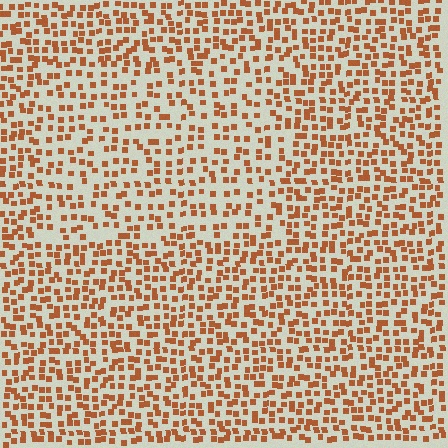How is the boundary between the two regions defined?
The boundary is defined by a change in element density (approximately 1.5x ratio). All elements are the same color, size, and shape.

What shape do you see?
I see a rectangle.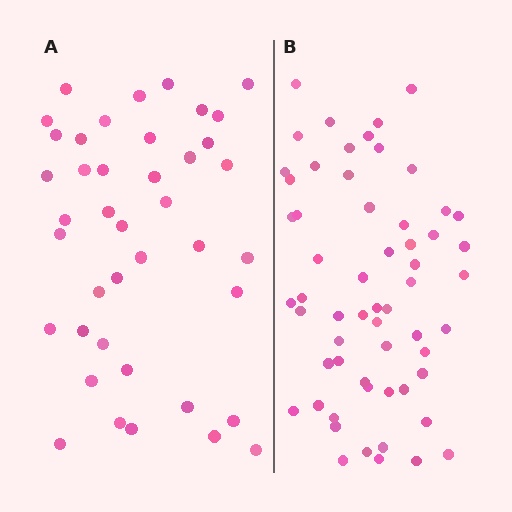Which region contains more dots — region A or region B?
Region B (the right region) has more dots.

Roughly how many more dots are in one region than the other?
Region B has approximately 20 more dots than region A.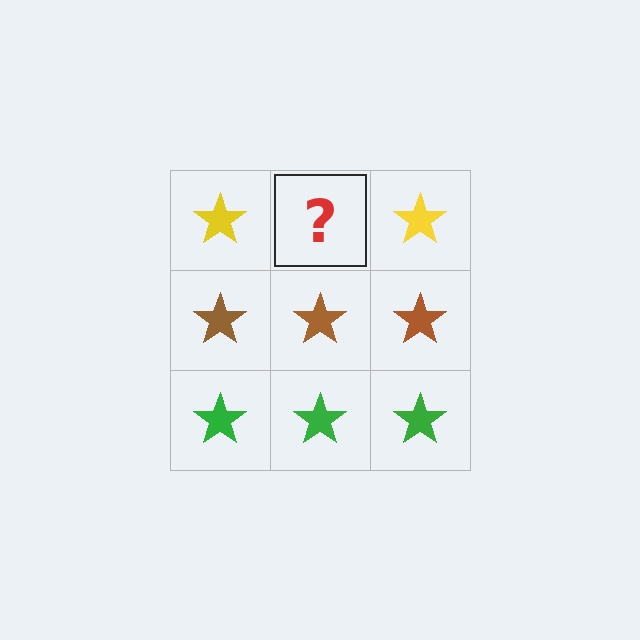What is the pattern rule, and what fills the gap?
The rule is that each row has a consistent color. The gap should be filled with a yellow star.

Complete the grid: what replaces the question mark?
The question mark should be replaced with a yellow star.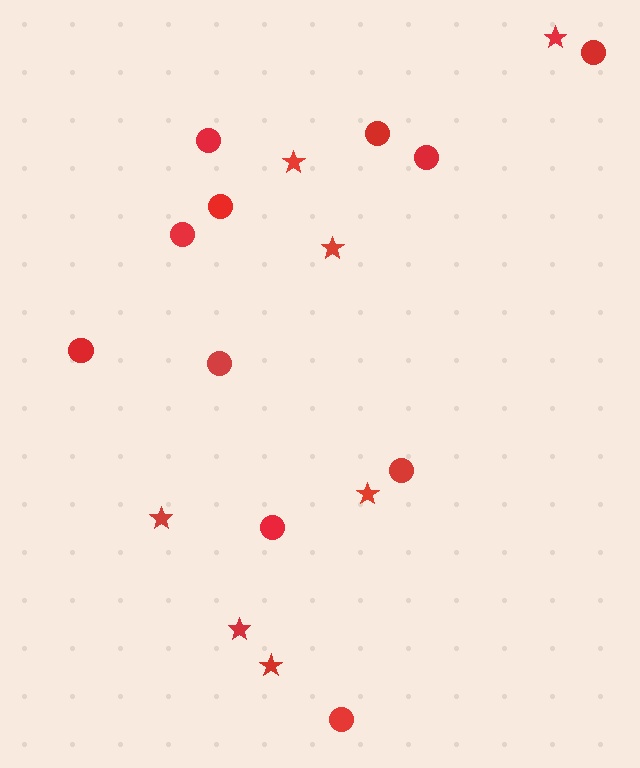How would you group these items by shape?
There are 2 groups: one group of stars (7) and one group of circles (11).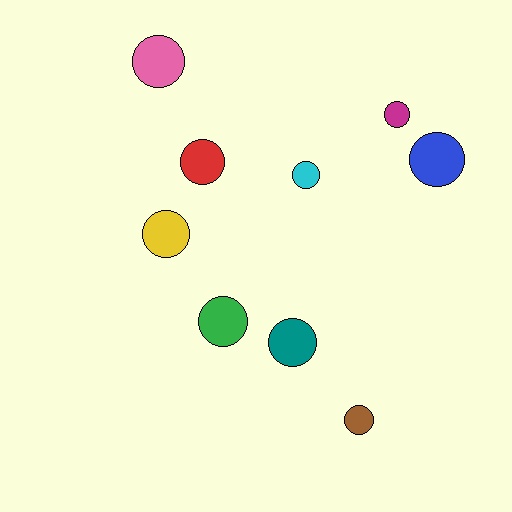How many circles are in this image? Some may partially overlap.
There are 9 circles.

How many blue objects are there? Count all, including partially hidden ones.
There is 1 blue object.